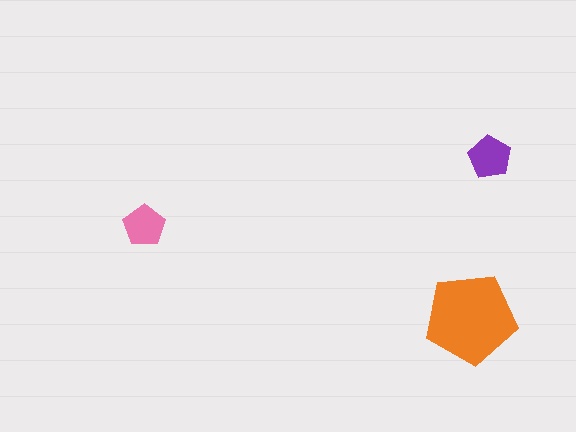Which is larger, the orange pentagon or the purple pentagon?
The orange one.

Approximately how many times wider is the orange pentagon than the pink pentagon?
About 2 times wider.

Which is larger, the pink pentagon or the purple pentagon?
The purple one.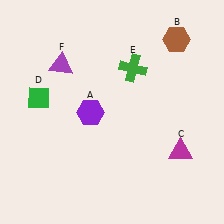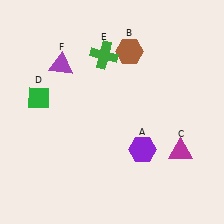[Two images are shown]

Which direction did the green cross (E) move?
The green cross (E) moved left.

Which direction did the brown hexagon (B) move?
The brown hexagon (B) moved left.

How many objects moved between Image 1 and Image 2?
3 objects moved between the two images.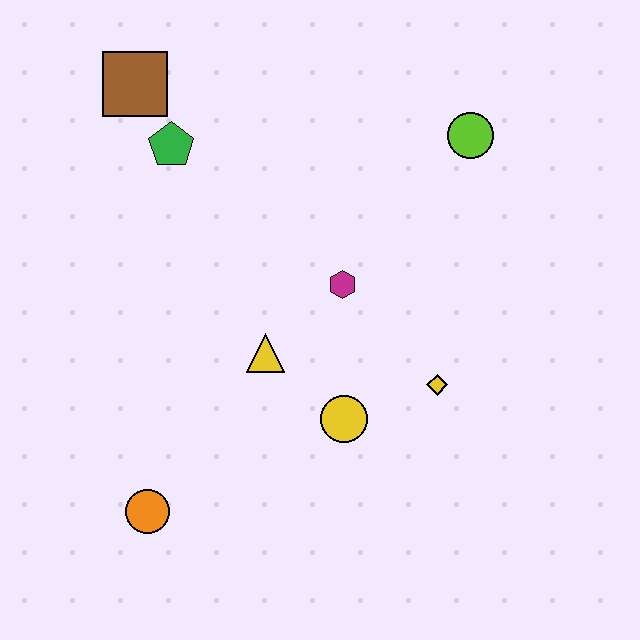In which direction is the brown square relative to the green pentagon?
The brown square is above the green pentagon.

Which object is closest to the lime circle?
The magenta hexagon is closest to the lime circle.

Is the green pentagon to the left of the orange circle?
No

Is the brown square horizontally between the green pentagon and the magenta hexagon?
No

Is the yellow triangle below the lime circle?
Yes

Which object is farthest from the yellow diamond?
The brown square is farthest from the yellow diamond.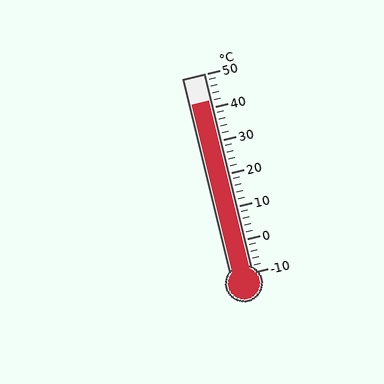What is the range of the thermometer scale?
The thermometer scale ranges from -10°C to 50°C.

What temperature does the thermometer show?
The thermometer shows approximately 42°C.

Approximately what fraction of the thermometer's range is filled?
The thermometer is filled to approximately 85% of its range.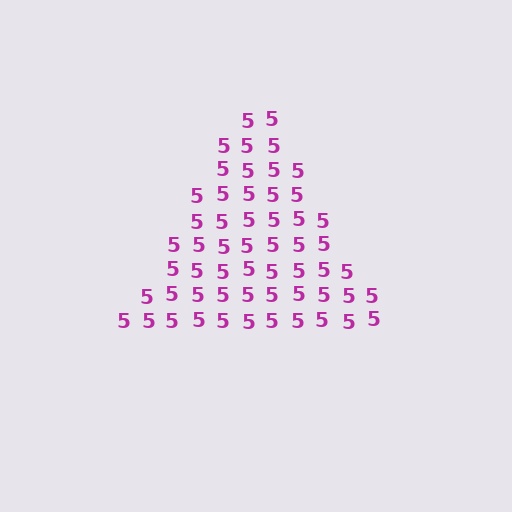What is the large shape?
The large shape is a triangle.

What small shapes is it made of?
It is made of small digit 5's.